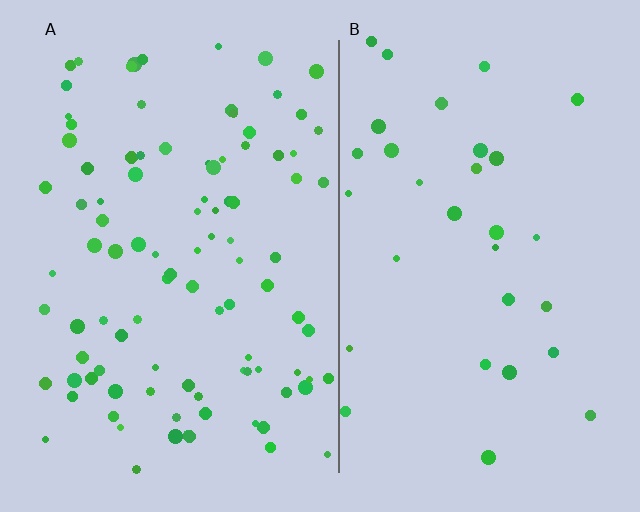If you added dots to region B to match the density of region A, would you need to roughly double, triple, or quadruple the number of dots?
Approximately triple.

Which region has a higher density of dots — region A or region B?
A (the left).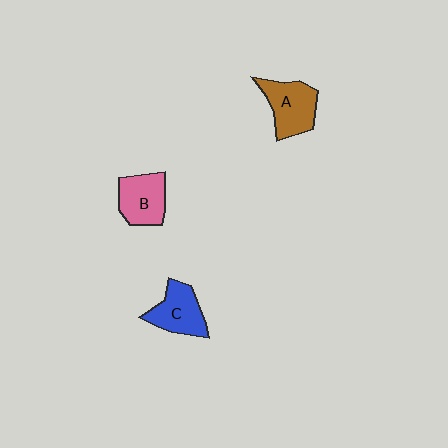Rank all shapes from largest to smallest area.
From largest to smallest: A (brown), C (blue), B (pink).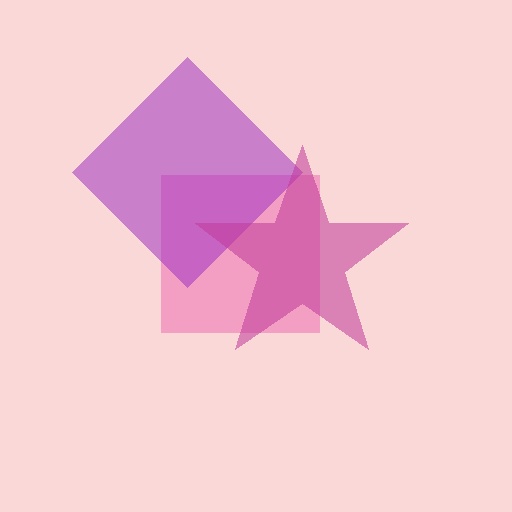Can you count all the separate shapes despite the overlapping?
Yes, there are 3 separate shapes.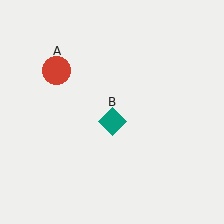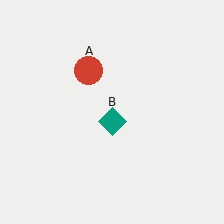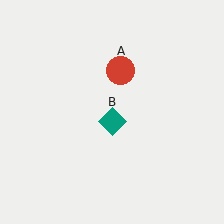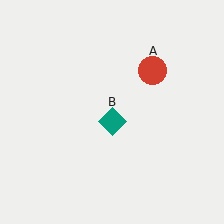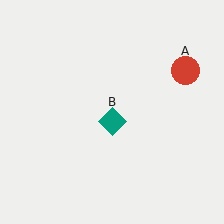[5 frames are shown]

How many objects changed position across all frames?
1 object changed position: red circle (object A).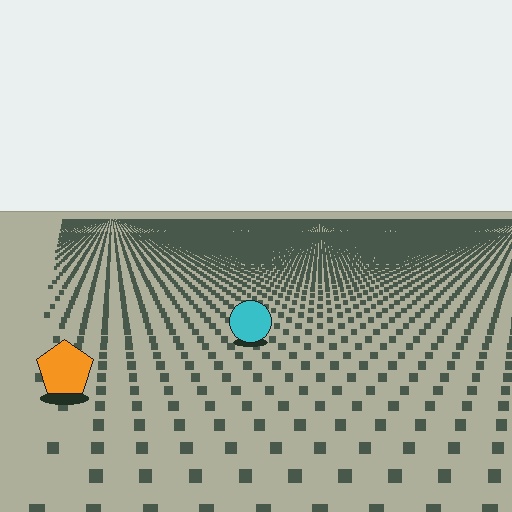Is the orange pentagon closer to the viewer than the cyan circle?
Yes. The orange pentagon is closer — you can tell from the texture gradient: the ground texture is coarser near it.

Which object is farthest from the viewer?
The cyan circle is farthest from the viewer. It appears smaller and the ground texture around it is denser.